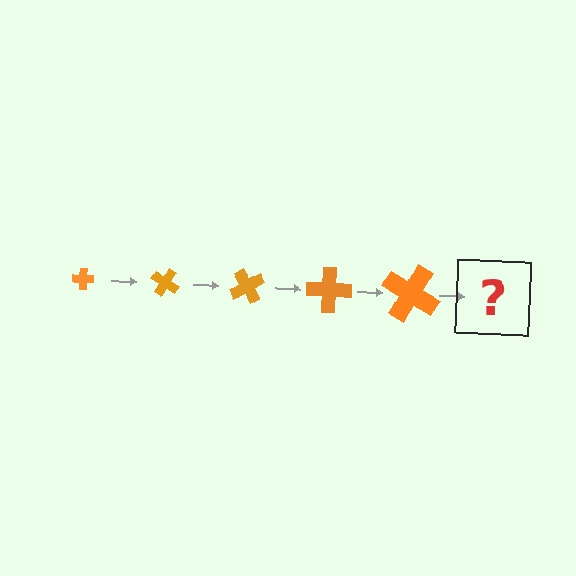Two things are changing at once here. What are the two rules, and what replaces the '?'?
The two rules are that the cross grows larger each step and it rotates 30 degrees each step. The '?' should be a cross, larger than the previous one and rotated 150 degrees from the start.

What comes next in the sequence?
The next element should be a cross, larger than the previous one and rotated 150 degrees from the start.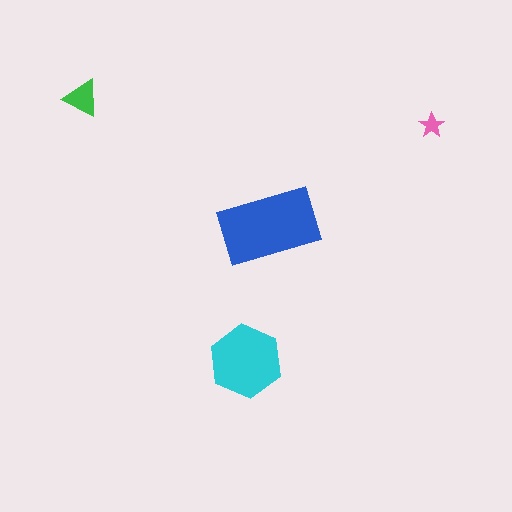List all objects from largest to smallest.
The blue rectangle, the cyan hexagon, the green triangle, the pink star.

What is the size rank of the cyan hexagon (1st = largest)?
2nd.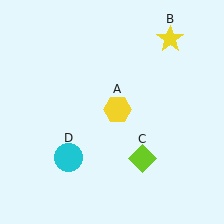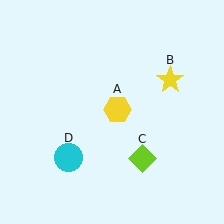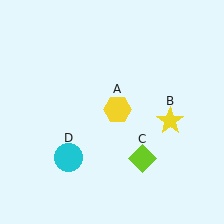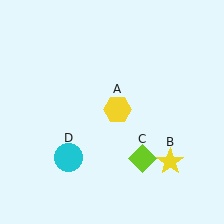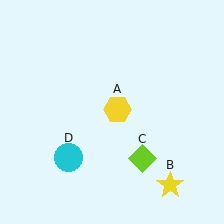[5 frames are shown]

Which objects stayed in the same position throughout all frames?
Yellow hexagon (object A) and lime diamond (object C) and cyan circle (object D) remained stationary.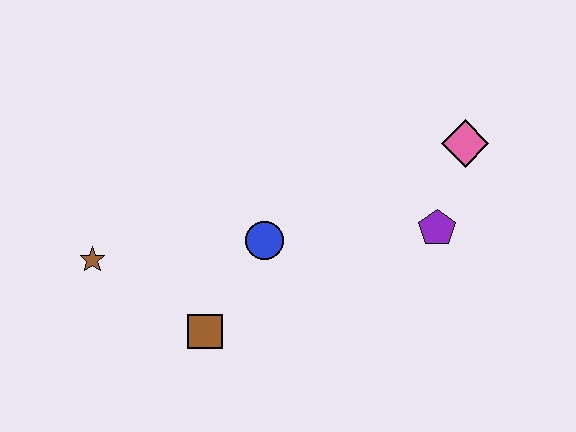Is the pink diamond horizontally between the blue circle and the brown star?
No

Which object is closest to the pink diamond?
The purple pentagon is closest to the pink diamond.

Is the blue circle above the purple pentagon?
No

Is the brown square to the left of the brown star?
No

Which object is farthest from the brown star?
The pink diamond is farthest from the brown star.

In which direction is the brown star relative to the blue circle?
The brown star is to the left of the blue circle.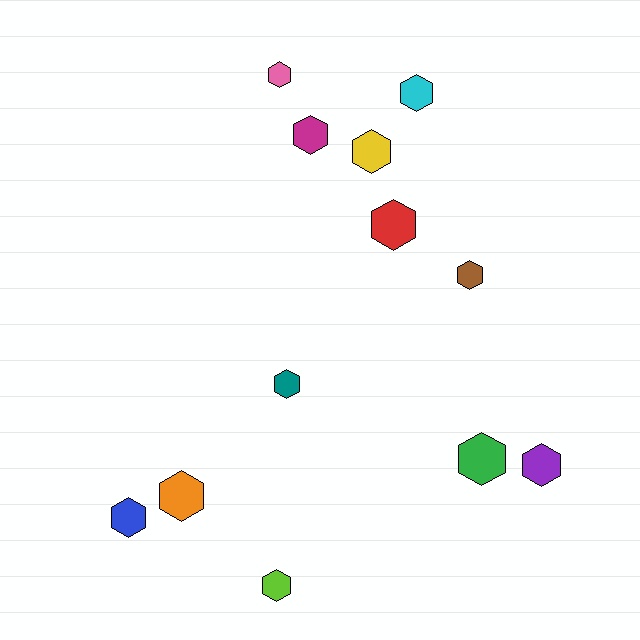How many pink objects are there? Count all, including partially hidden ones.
There is 1 pink object.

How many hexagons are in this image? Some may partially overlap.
There are 12 hexagons.